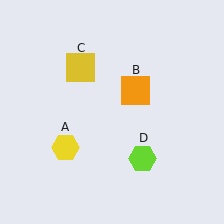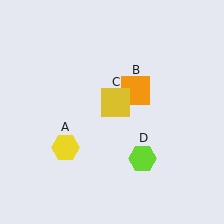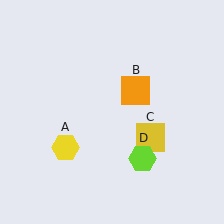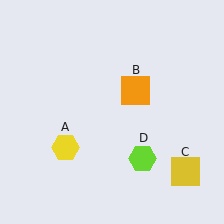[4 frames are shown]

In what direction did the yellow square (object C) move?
The yellow square (object C) moved down and to the right.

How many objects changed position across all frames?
1 object changed position: yellow square (object C).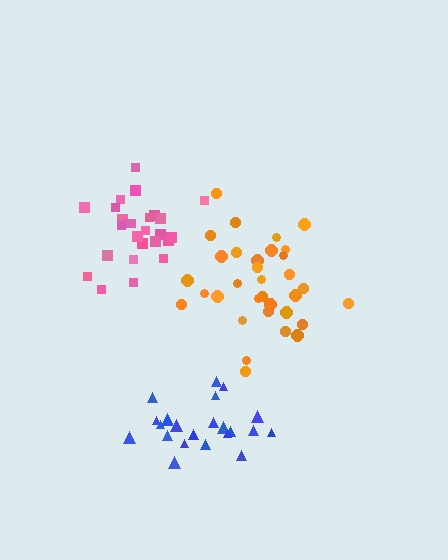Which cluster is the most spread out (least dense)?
Orange.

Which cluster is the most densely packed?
Blue.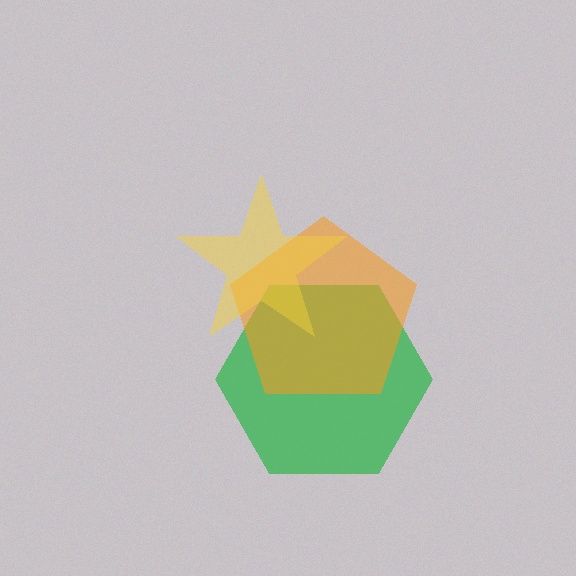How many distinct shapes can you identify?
There are 3 distinct shapes: a green hexagon, an orange pentagon, a yellow star.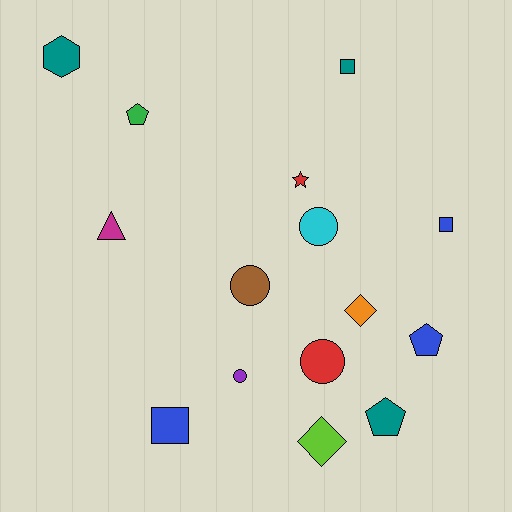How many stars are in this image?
There is 1 star.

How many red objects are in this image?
There are 2 red objects.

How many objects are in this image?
There are 15 objects.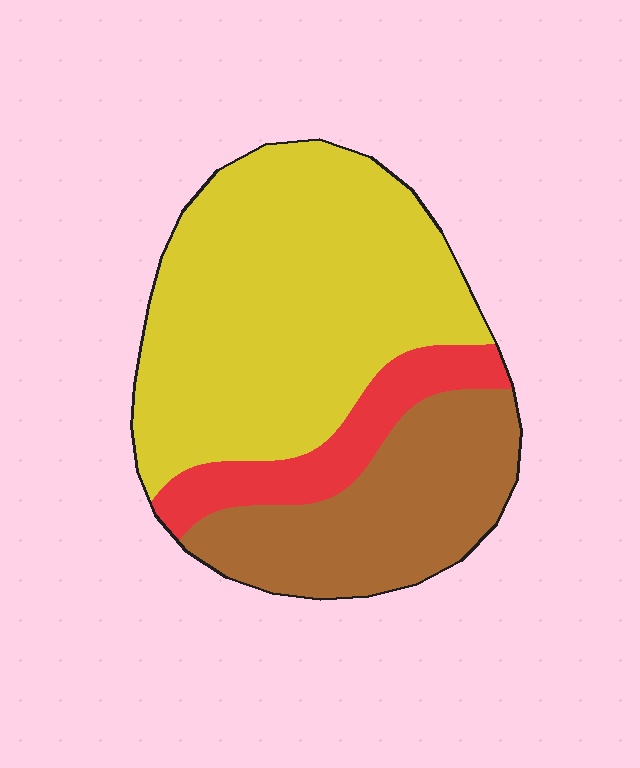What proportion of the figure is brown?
Brown covers roughly 30% of the figure.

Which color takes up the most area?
Yellow, at roughly 60%.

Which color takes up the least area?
Red, at roughly 15%.